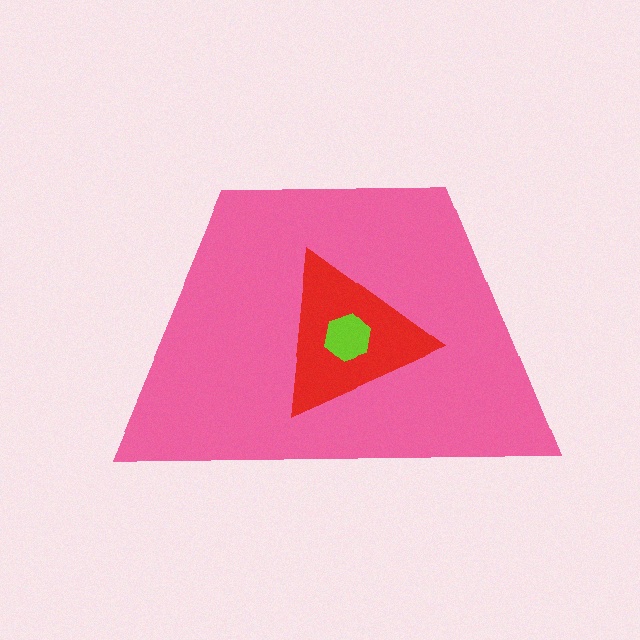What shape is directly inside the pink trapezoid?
The red triangle.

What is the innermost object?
The lime hexagon.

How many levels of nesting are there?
3.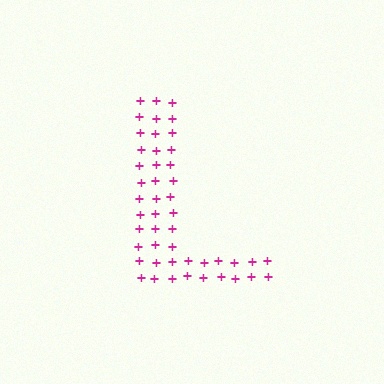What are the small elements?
The small elements are plus signs.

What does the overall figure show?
The overall figure shows the letter L.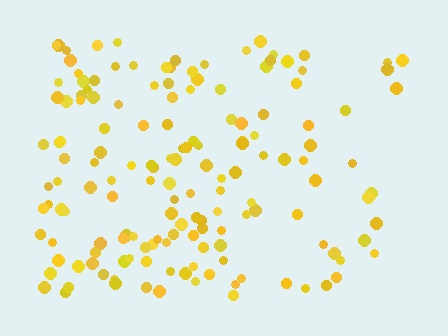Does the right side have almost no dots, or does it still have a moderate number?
Still a moderate number, just noticeably fewer than the left.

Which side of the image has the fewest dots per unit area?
The right.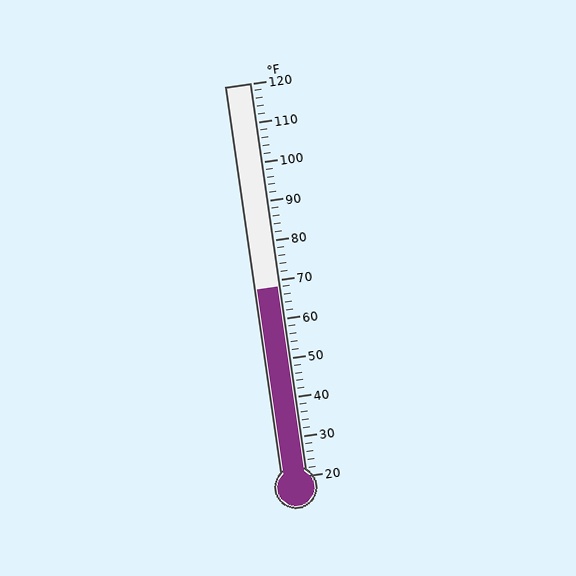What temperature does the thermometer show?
The thermometer shows approximately 68°F.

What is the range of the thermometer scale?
The thermometer scale ranges from 20°F to 120°F.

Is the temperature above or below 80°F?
The temperature is below 80°F.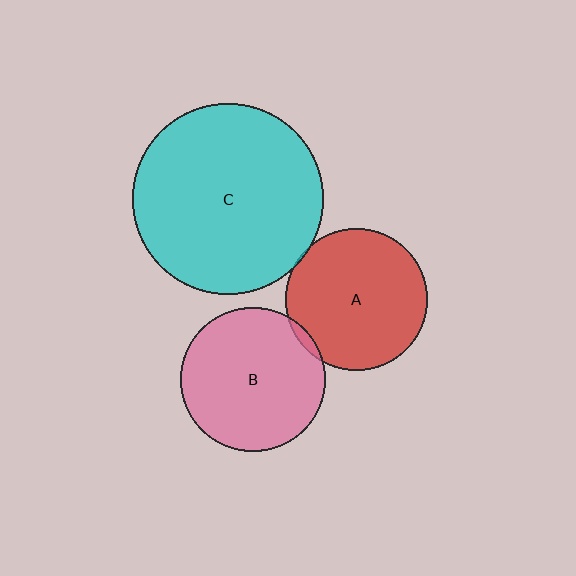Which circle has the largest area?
Circle C (cyan).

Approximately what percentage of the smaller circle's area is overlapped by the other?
Approximately 5%.